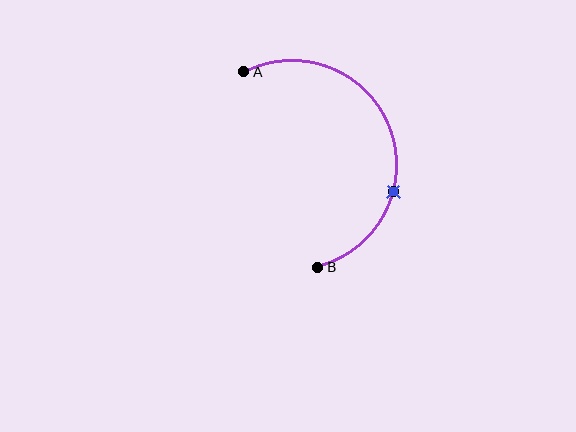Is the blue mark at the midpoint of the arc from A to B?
No. The blue mark lies on the arc but is closer to endpoint B. The arc midpoint would be at the point on the curve equidistant along the arc from both A and B.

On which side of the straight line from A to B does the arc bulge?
The arc bulges to the right of the straight line connecting A and B.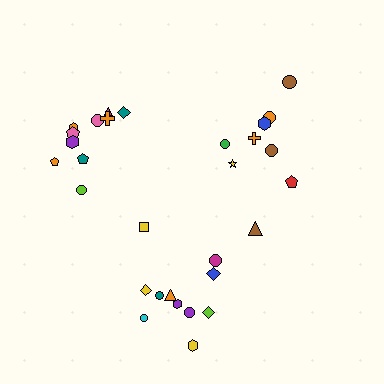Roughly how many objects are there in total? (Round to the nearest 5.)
Roughly 30 objects in total.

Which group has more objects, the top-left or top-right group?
The top-left group.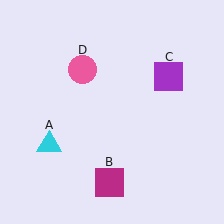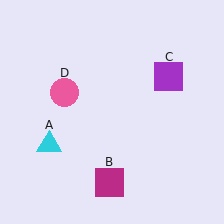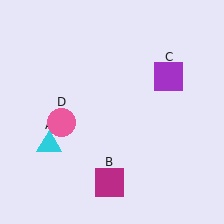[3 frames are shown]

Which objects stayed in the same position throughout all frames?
Cyan triangle (object A) and magenta square (object B) and purple square (object C) remained stationary.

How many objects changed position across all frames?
1 object changed position: pink circle (object D).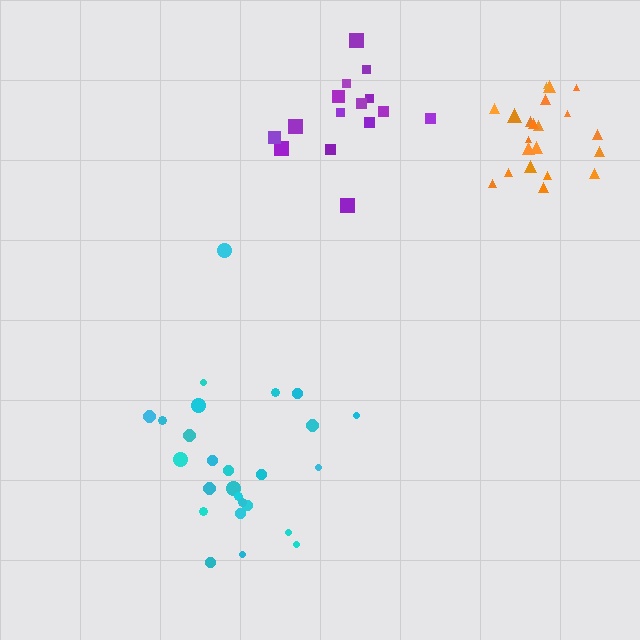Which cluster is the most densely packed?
Orange.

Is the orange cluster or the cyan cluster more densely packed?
Orange.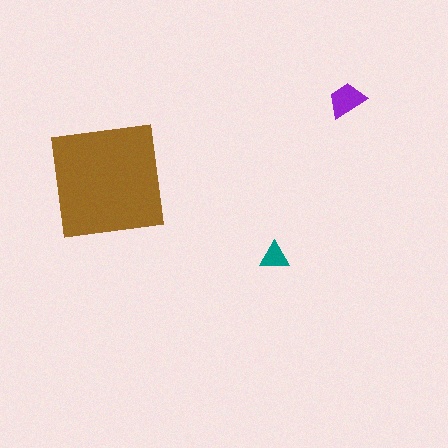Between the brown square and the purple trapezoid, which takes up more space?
The brown square.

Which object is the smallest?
The teal triangle.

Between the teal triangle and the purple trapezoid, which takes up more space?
The purple trapezoid.